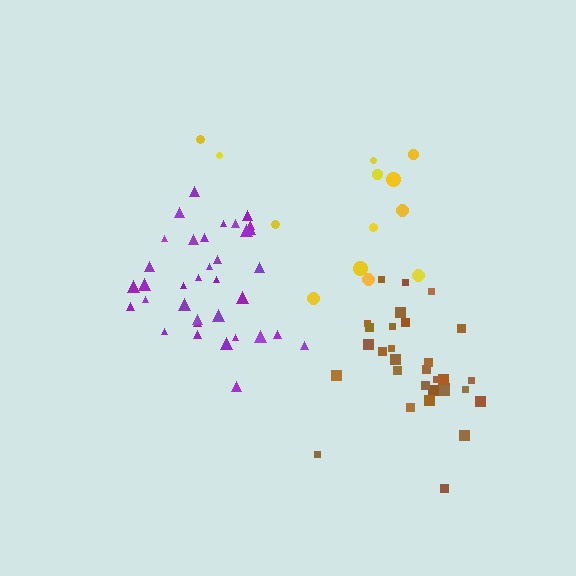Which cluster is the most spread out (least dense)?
Yellow.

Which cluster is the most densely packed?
Purple.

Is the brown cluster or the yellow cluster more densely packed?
Brown.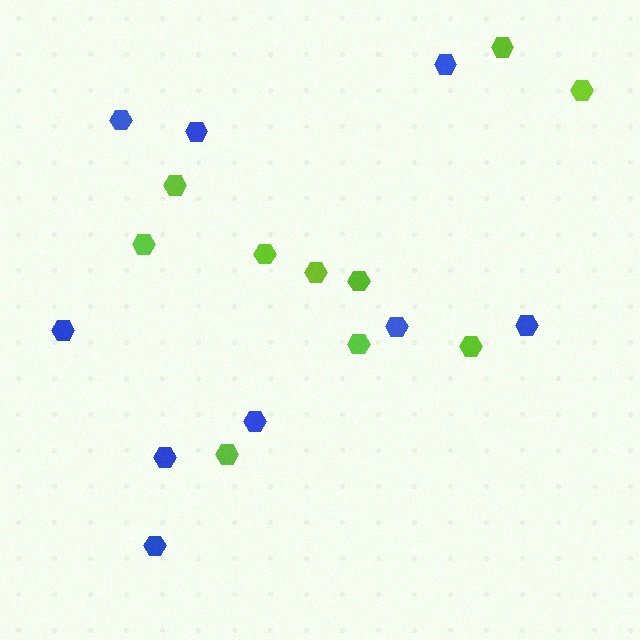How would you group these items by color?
There are 2 groups: one group of blue hexagons (9) and one group of lime hexagons (10).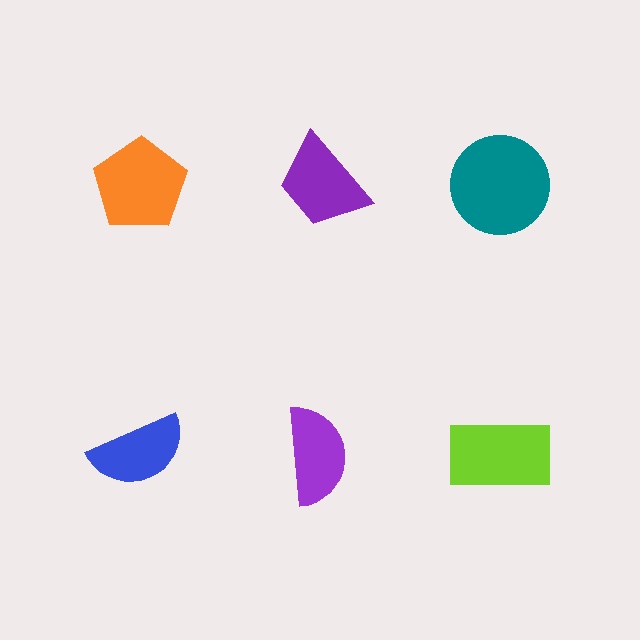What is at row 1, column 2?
A purple trapezoid.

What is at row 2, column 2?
A purple semicircle.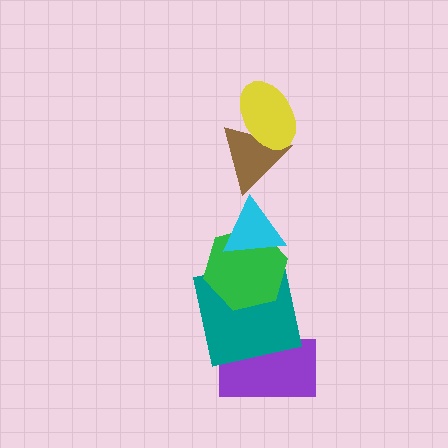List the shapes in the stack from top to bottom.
From top to bottom: the yellow ellipse, the brown triangle, the cyan triangle, the green hexagon, the teal square, the purple rectangle.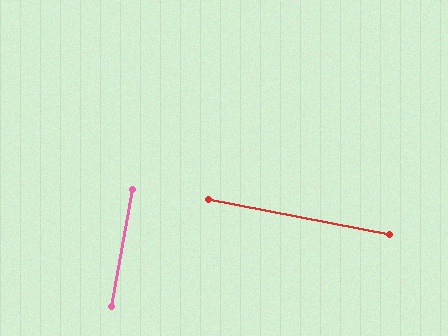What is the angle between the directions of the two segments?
Approximately 89 degrees.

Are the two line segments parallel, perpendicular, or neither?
Perpendicular — they meet at approximately 89°.